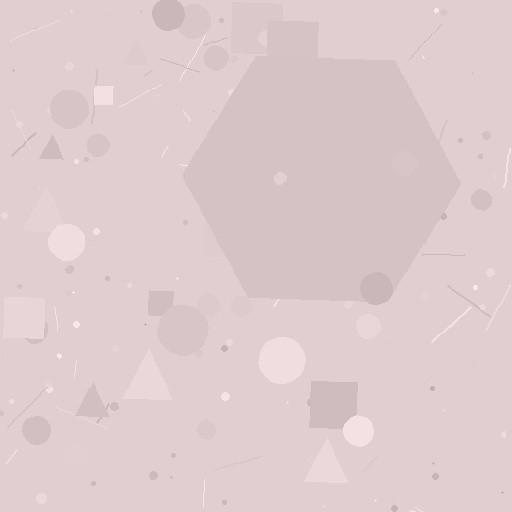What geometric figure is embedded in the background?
A hexagon is embedded in the background.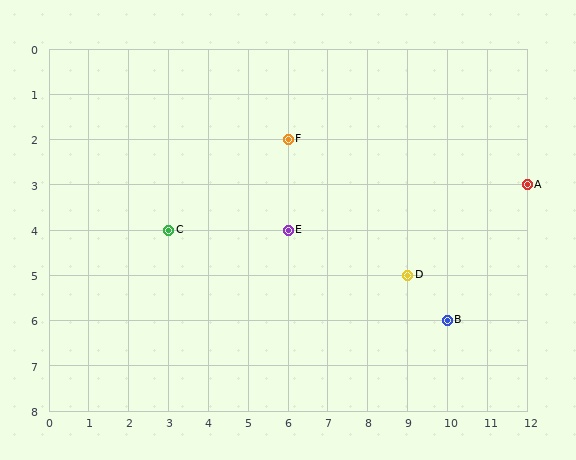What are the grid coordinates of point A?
Point A is at grid coordinates (12, 3).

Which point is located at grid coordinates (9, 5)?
Point D is at (9, 5).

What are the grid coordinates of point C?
Point C is at grid coordinates (3, 4).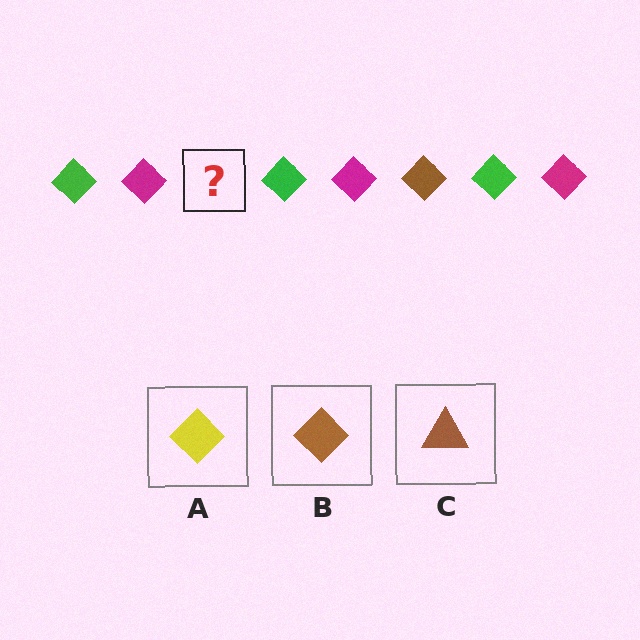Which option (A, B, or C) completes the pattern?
B.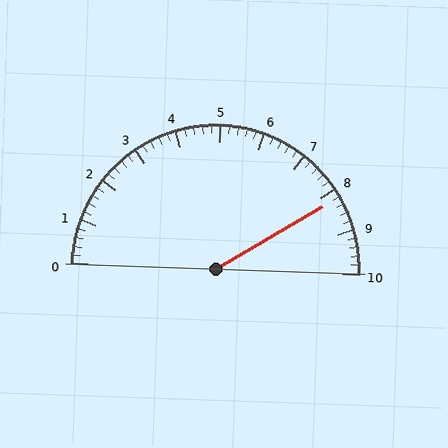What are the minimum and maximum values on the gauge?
The gauge ranges from 0 to 10.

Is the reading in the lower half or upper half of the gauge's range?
The reading is in the upper half of the range (0 to 10).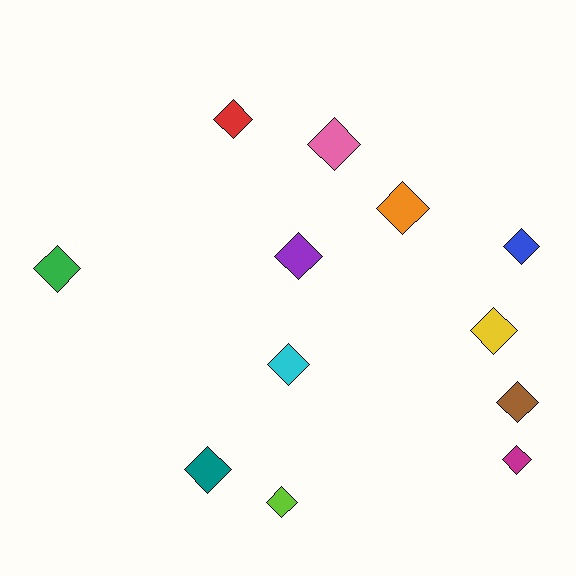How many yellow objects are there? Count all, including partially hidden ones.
There is 1 yellow object.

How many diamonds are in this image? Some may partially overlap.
There are 12 diamonds.